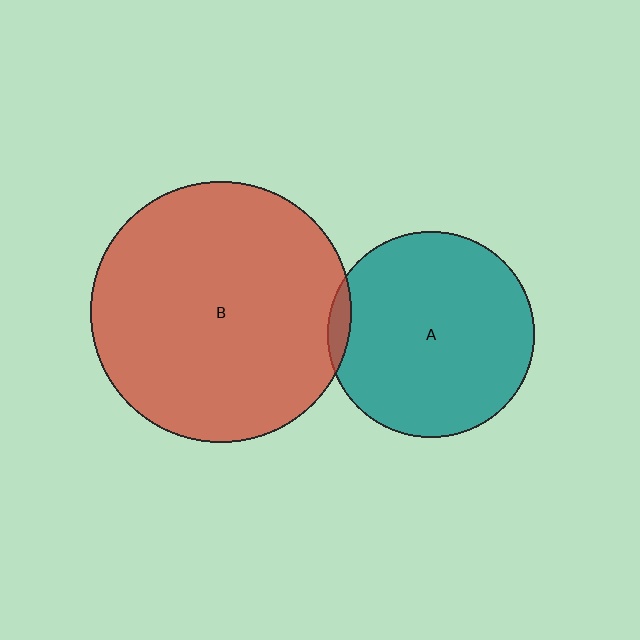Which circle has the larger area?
Circle B (red).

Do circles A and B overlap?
Yes.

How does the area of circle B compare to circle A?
Approximately 1.6 times.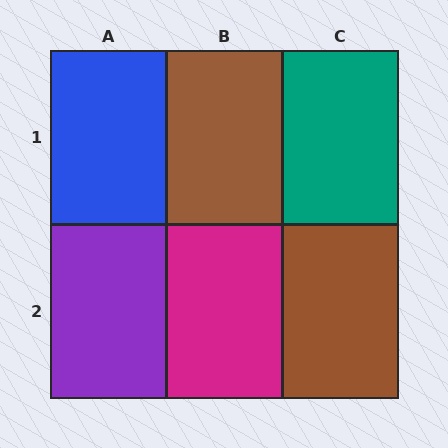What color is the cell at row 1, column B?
Brown.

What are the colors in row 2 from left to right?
Purple, magenta, brown.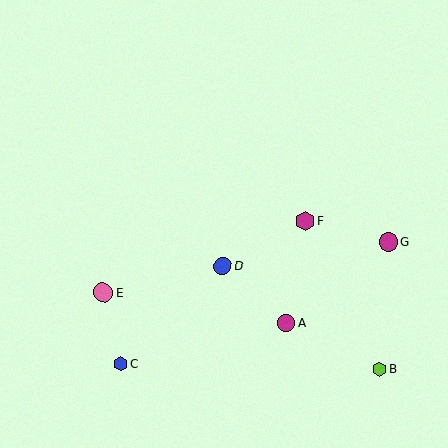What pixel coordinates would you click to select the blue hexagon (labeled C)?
Click at (121, 363) to select the blue hexagon C.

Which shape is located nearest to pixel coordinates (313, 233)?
The magenta hexagon (labeled F) at (305, 221) is nearest to that location.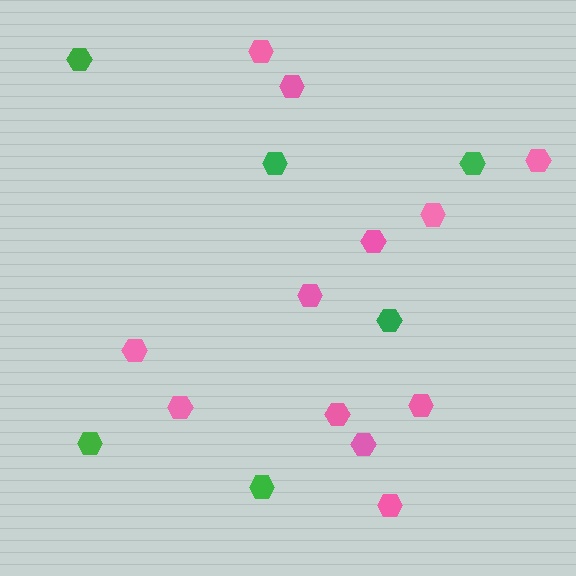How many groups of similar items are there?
There are 2 groups: one group of green hexagons (6) and one group of pink hexagons (12).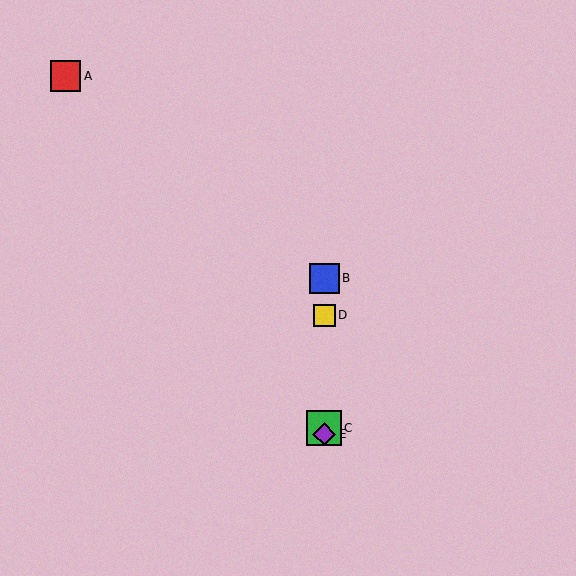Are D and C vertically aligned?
Yes, both are at x≈324.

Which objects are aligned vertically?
Objects B, C, D, E are aligned vertically.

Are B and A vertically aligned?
No, B is at x≈324 and A is at x≈66.